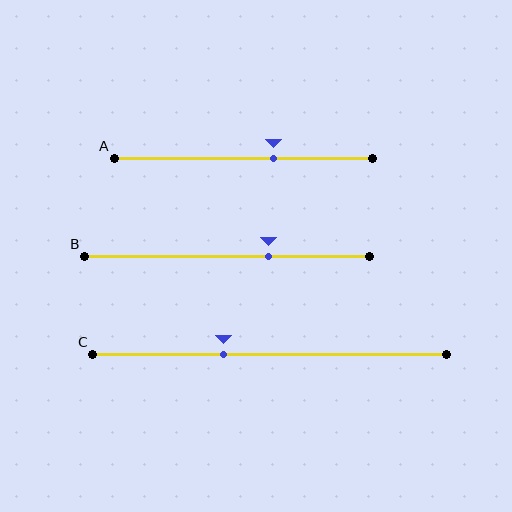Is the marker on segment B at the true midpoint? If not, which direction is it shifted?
No, the marker on segment B is shifted to the right by about 15% of the segment length.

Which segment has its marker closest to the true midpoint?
Segment A has its marker closest to the true midpoint.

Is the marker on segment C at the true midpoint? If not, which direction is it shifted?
No, the marker on segment C is shifted to the left by about 13% of the segment length.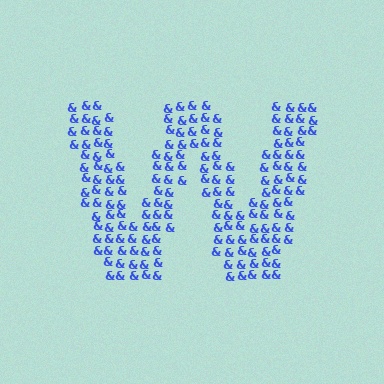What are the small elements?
The small elements are ampersands.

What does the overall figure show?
The overall figure shows the letter W.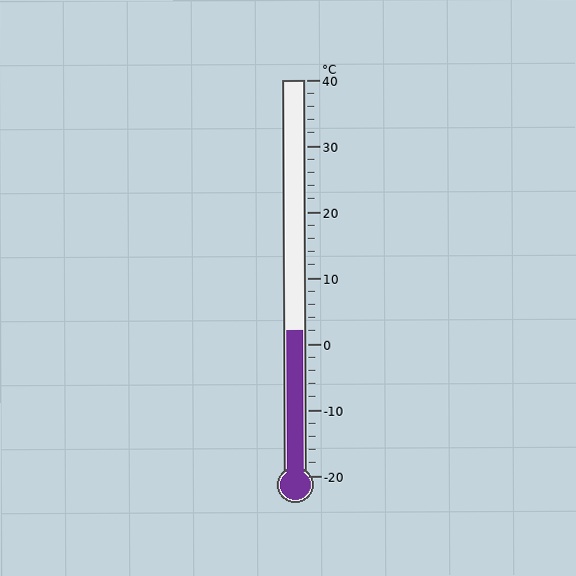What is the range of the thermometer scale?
The thermometer scale ranges from -20°C to 40°C.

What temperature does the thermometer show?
The thermometer shows approximately 2°C.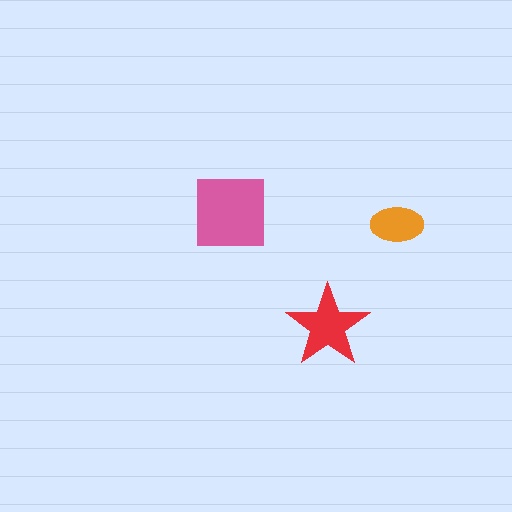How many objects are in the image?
There are 3 objects in the image.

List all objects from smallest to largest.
The orange ellipse, the red star, the pink square.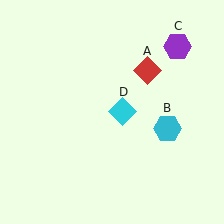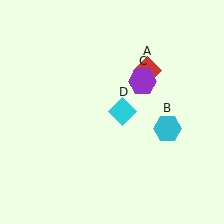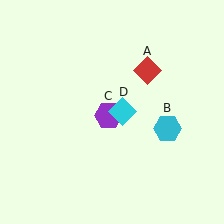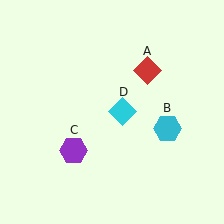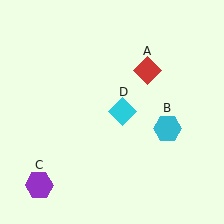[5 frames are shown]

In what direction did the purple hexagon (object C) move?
The purple hexagon (object C) moved down and to the left.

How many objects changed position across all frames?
1 object changed position: purple hexagon (object C).